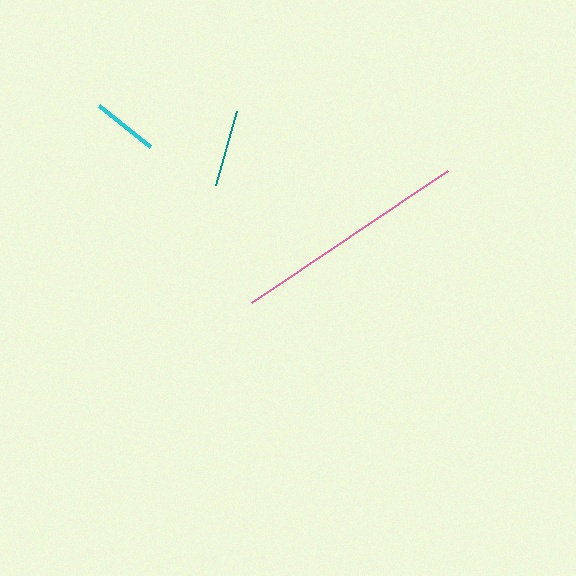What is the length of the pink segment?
The pink segment is approximately 236 pixels long.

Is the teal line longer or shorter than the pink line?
The pink line is longer than the teal line.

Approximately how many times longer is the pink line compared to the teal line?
The pink line is approximately 3.1 times the length of the teal line.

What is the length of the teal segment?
The teal segment is approximately 77 pixels long.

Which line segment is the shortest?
The cyan line is the shortest at approximately 66 pixels.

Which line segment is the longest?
The pink line is the longest at approximately 236 pixels.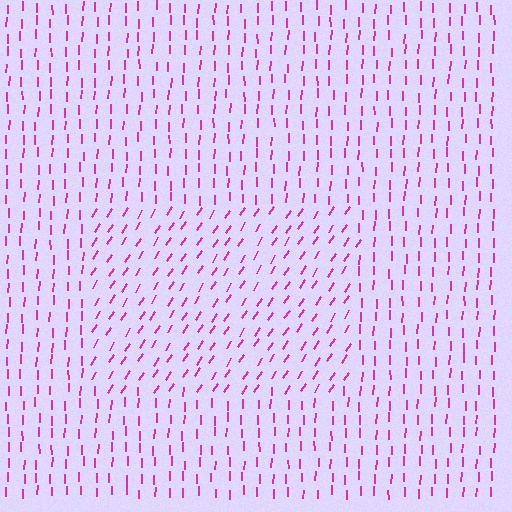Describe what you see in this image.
The image is filled with small magenta line segments. A rectangle region in the image has lines oriented differently from the surrounding lines, creating a visible texture boundary.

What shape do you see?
I see a rectangle.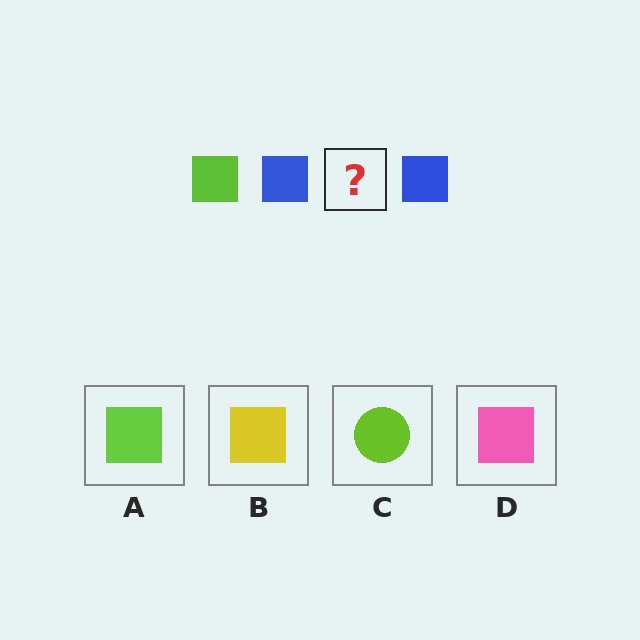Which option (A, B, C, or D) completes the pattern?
A.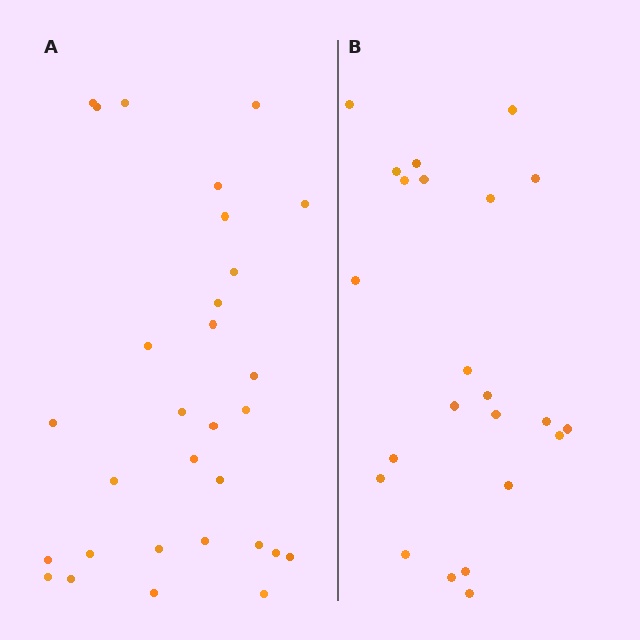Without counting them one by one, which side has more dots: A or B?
Region A (the left region) has more dots.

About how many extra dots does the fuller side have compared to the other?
Region A has roughly 8 or so more dots than region B.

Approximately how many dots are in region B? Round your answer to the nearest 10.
About 20 dots. (The exact count is 23, which rounds to 20.)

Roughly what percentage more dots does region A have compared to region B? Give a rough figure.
About 30% more.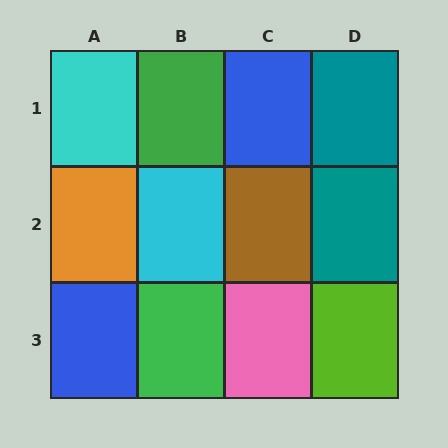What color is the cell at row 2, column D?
Teal.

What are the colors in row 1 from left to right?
Cyan, green, blue, teal.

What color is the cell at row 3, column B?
Green.